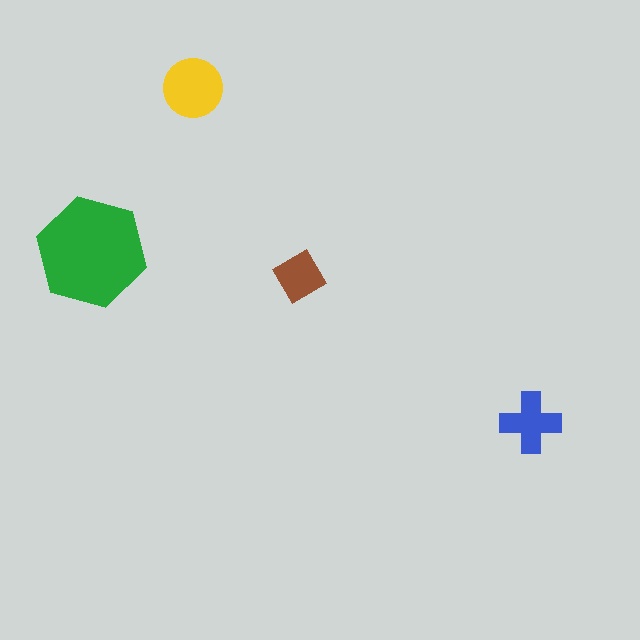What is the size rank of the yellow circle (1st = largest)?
2nd.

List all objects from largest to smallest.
The green hexagon, the yellow circle, the blue cross, the brown diamond.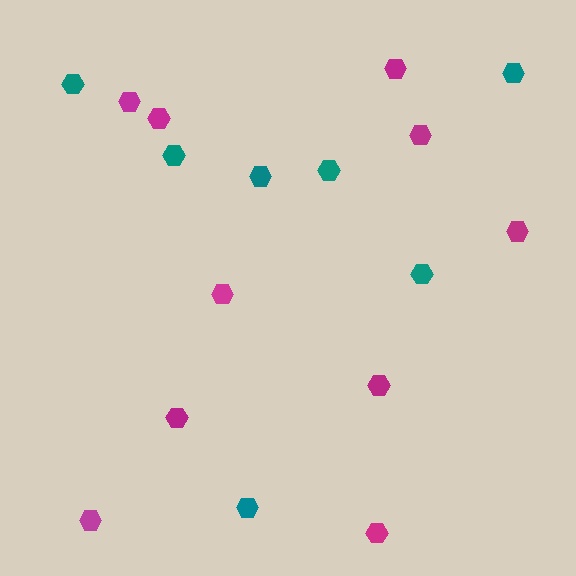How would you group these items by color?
There are 2 groups: one group of magenta hexagons (10) and one group of teal hexagons (7).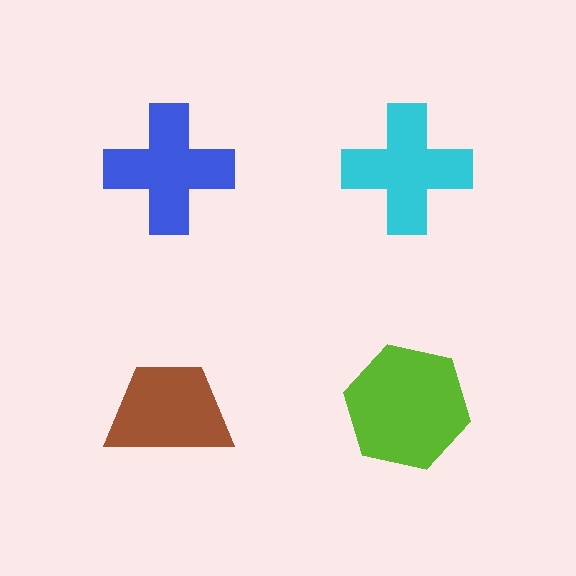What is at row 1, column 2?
A cyan cross.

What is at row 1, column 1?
A blue cross.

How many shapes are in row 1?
2 shapes.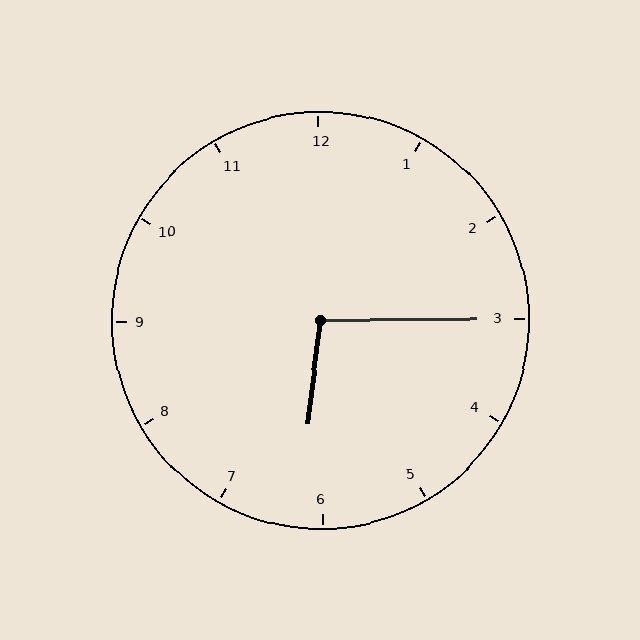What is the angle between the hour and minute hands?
Approximately 98 degrees.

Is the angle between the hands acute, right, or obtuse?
It is obtuse.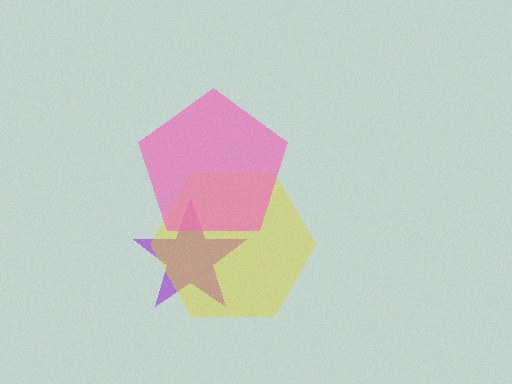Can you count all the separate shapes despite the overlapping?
Yes, there are 3 separate shapes.